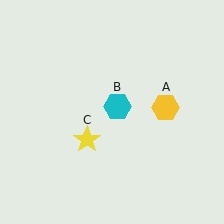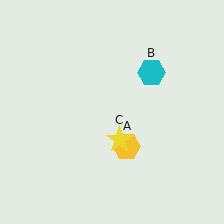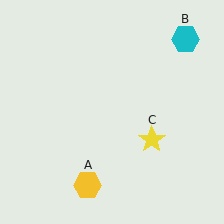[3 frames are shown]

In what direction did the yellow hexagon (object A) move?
The yellow hexagon (object A) moved down and to the left.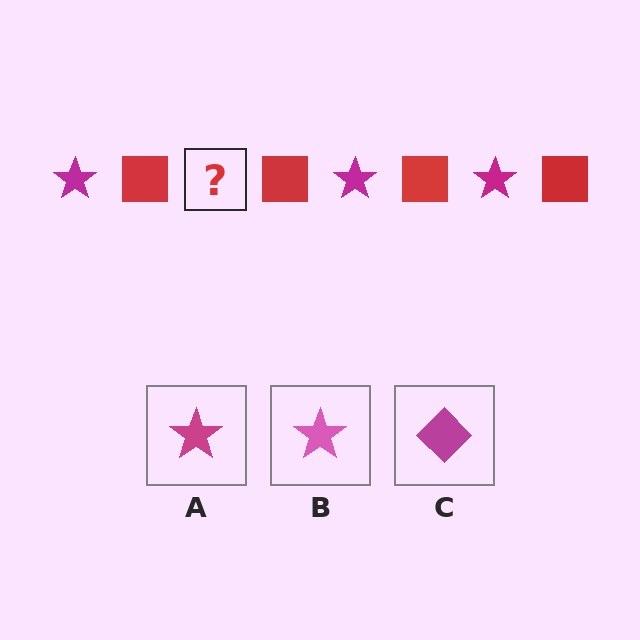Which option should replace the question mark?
Option A.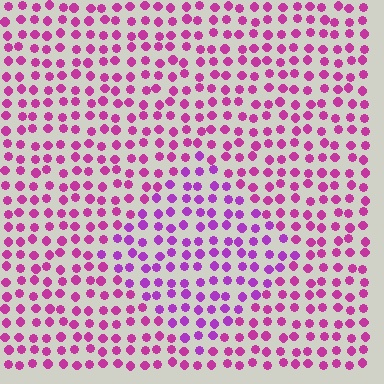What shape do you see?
I see a diamond.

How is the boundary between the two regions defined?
The boundary is defined purely by a slight shift in hue (about 26 degrees). Spacing, size, and orientation are identical on both sides.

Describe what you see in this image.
The image is filled with small magenta elements in a uniform arrangement. A diamond-shaped region is visible where the elements are tinted to a slightly different hue, forming a subtle color boundary.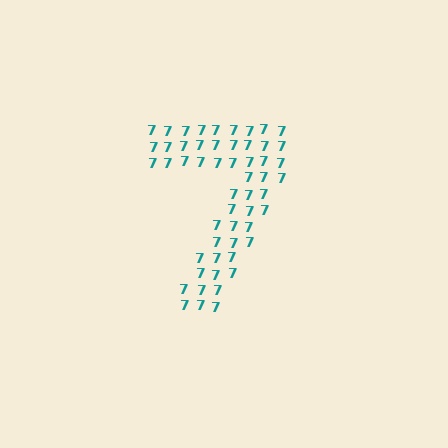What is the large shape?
The large shape is the digit 7.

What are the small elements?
The small elements are digit 7's.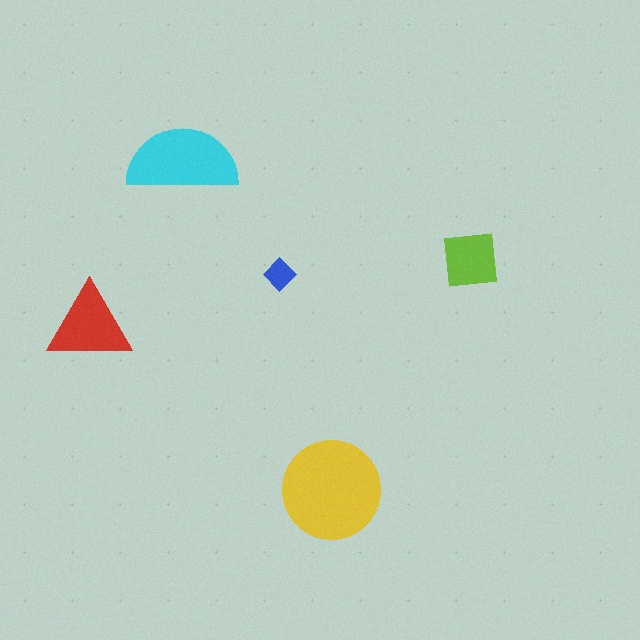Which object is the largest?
The yellow circle.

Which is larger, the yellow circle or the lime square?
The yellow circle.